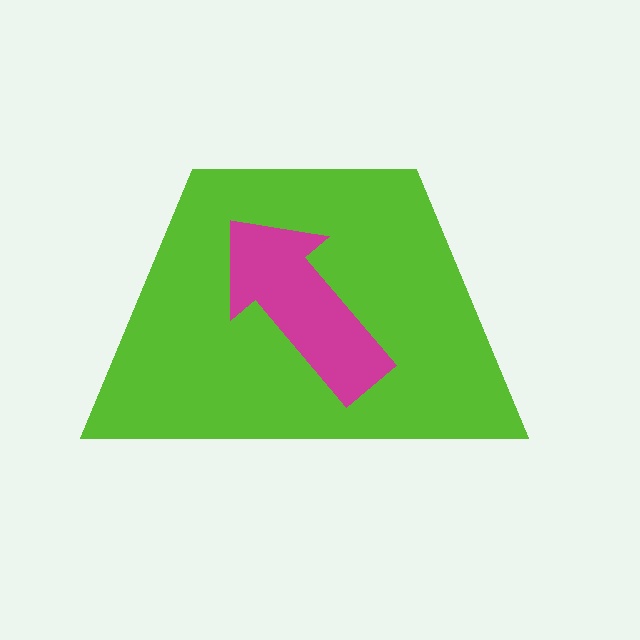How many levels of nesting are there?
2.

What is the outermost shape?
The lime trapezoid.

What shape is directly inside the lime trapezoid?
The magenta arrow.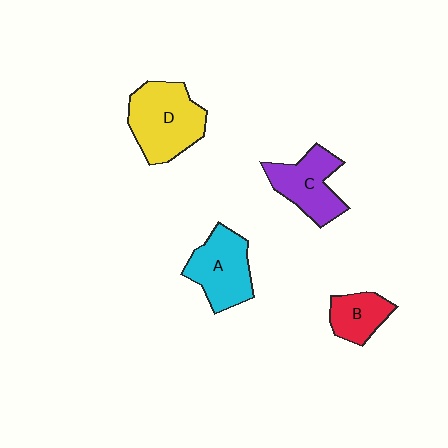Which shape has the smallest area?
Shape B (red).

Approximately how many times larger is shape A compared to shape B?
Approximately 1.6 times.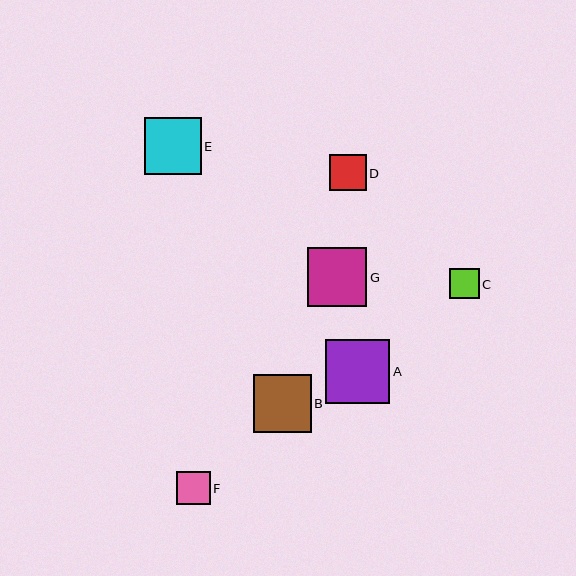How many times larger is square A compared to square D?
Square A is approximately 1.7 times the size of square D.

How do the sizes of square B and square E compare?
Square B and square E are approximately the same size.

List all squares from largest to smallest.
From largest to smallest: A, G, B, E, D, F, C.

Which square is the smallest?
Square C is the smallest with a size of approximately 30 pixels.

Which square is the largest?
Square A is the largest with a size of approximately 64 pixels.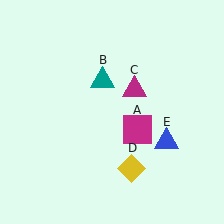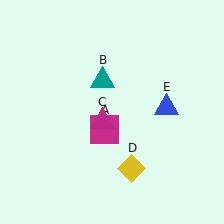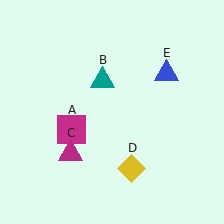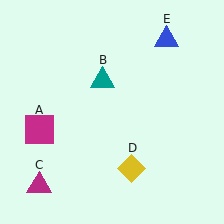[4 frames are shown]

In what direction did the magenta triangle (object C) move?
The magenta triangle (object C) moved down and to the left.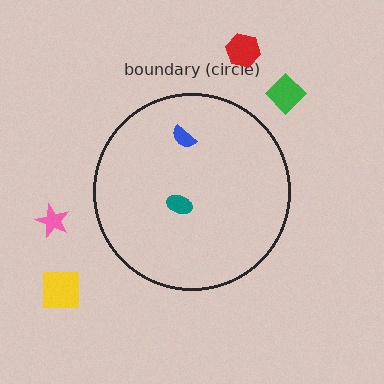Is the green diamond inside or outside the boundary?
Outside.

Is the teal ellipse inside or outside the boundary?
Inside.